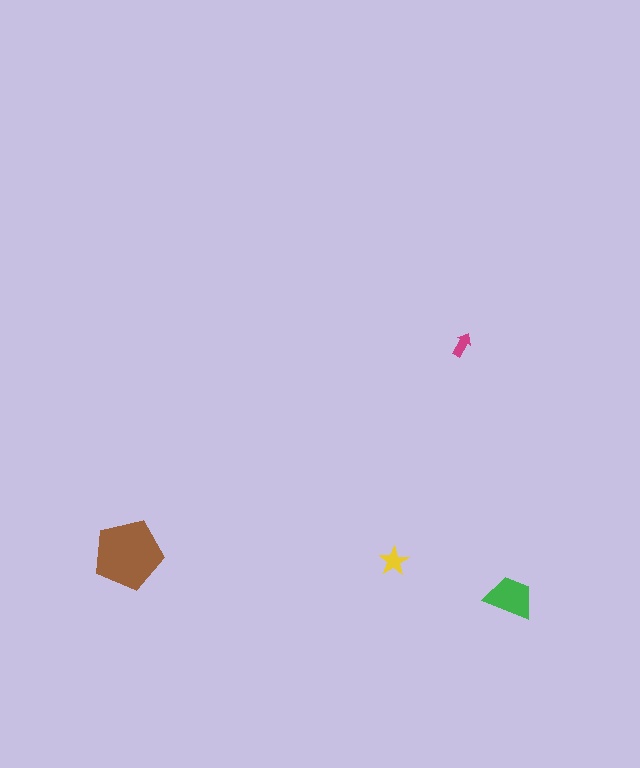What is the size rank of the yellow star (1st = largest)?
3rd.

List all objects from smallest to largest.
The magenta arrow, the yellow star, the green trapezoid, the brown pentagon.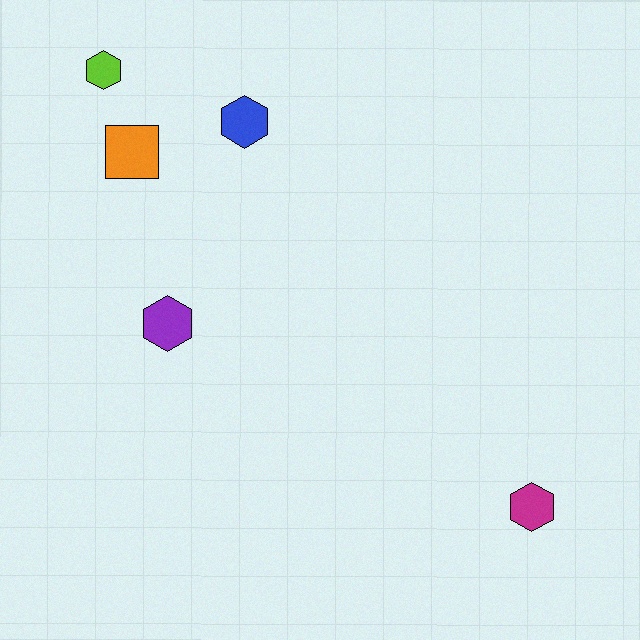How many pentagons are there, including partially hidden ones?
There are no pentagons.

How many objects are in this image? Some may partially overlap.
There are 5 objects.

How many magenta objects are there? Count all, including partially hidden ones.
There is 1 magenta object.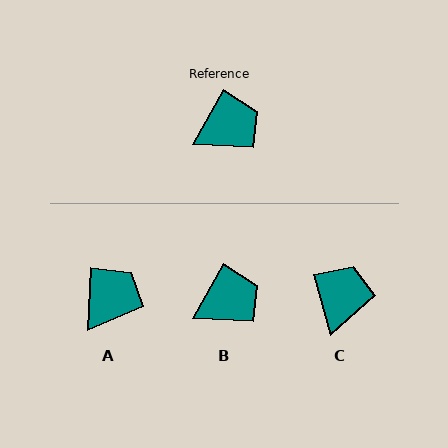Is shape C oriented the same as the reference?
No, it is off by about 44 degrees.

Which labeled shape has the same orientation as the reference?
B.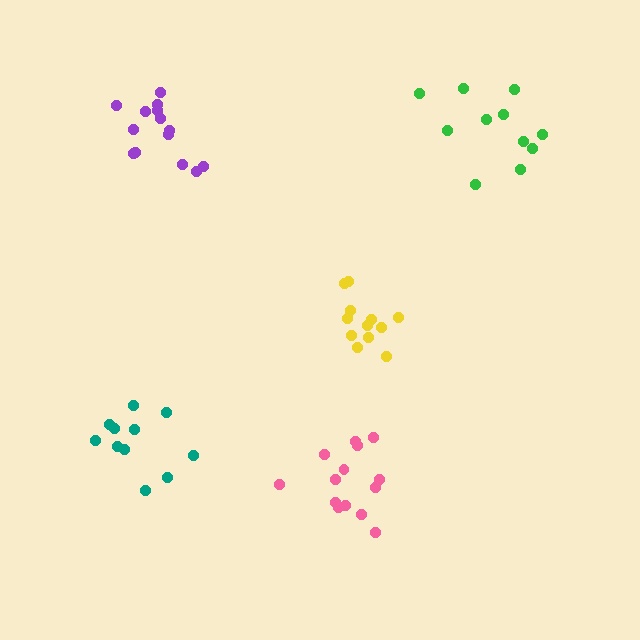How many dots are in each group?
Group 1: 14 dots, Group 2: 11 dots, Group 3: 12 dots, Group 4: 14 dots, Group 5: 11 dots (62 total).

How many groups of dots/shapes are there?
There are 5 groups.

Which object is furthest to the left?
The teal cluster is leftmost.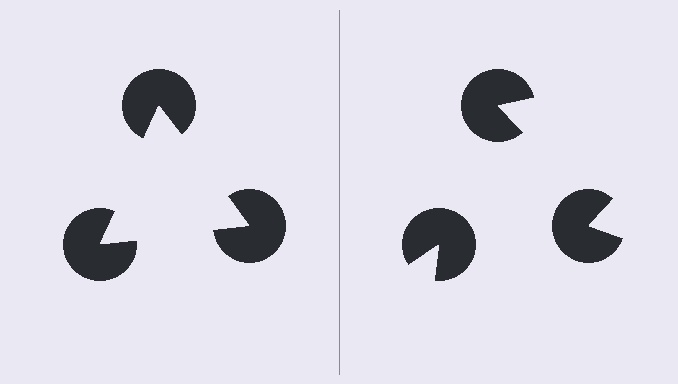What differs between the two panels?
The pac-man discs are positioned identically on both sides; only the wedge orientations differ. On the left they align to a triangle; on the right they are misaligned.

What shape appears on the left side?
An illusory triangle.